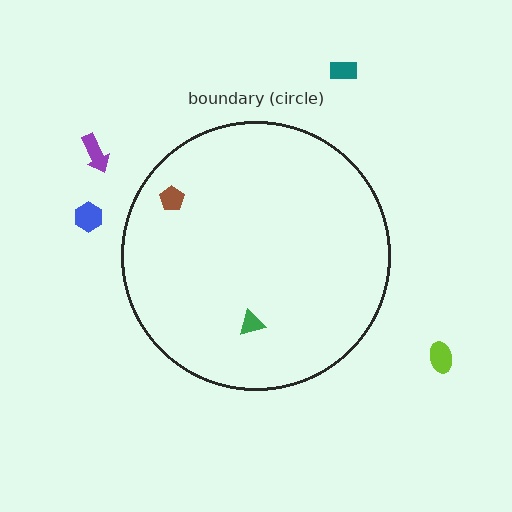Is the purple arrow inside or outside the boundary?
Outside.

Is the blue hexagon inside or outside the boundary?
Outside.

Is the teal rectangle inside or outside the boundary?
Outside.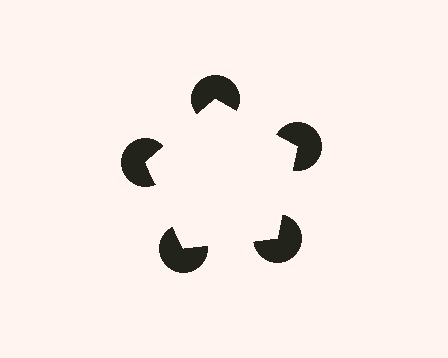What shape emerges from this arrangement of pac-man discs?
An illusory pentagon — its edges are inferred from the aligned wedge cuts in the pac-man discs, not physically drawn.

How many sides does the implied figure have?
5 sides.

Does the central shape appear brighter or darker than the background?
It typically appears slightly brighter than the background, even though no actual brightness change is drawn.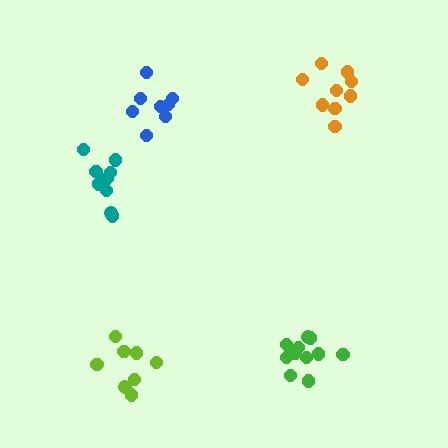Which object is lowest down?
The lime cluster is bottommost.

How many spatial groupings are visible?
There are 5 spatial groupings.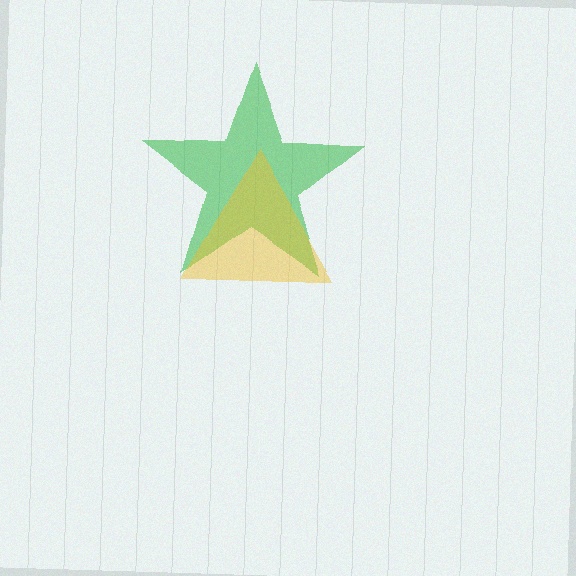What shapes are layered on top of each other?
The layered shapes are: a green star, a yellow triangle.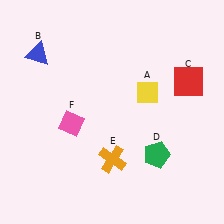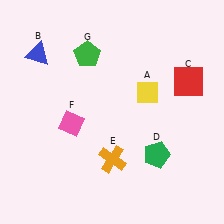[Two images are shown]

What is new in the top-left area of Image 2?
A green pentagon (G) was added in the top-left area of Image 2.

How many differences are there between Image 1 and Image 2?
There is 1 difference between the two images.